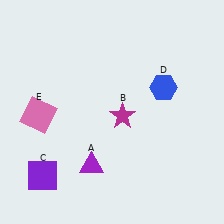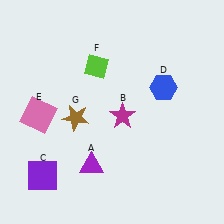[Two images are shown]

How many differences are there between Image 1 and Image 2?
There are 2 differences between the two images.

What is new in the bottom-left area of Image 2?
A brown star (G) was added in the bottom-left area of Image 2.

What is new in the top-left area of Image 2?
A lime diamond (F) was added in the top-left area of Image 2.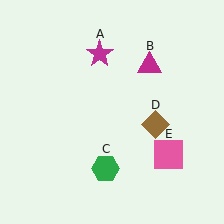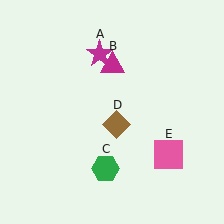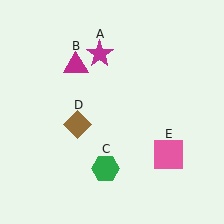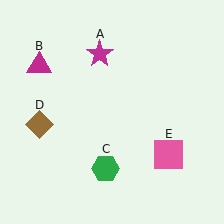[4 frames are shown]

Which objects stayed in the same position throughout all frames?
Magenta star (object A) and green hexagon (object C) and pink square (object E) remained stationary.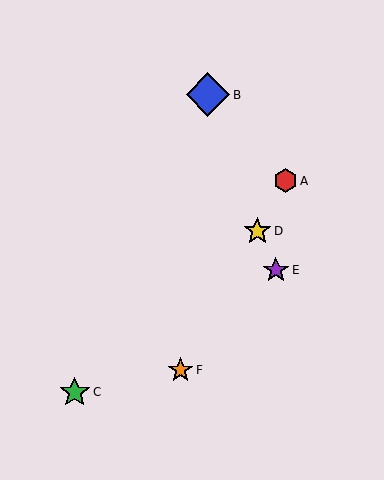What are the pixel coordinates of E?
Object E is at (276, 270).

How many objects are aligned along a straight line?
3 objects (A, D, F) are aligned along a straight line.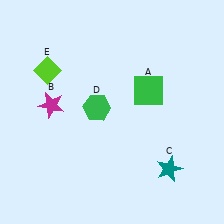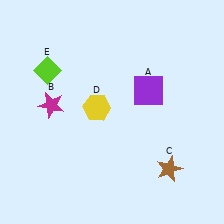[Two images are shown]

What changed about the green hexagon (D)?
In Image 1, D is green. In Image 2, it changed to yellow.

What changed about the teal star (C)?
In Image 1, C is teal. In Image 2, it changed to brown.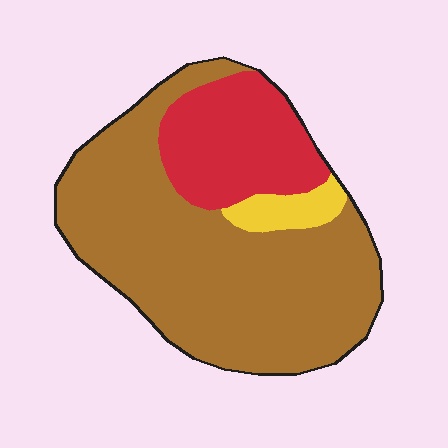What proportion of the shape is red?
Red takes up about one quarter (1/4) of the shape.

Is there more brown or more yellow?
Brown.